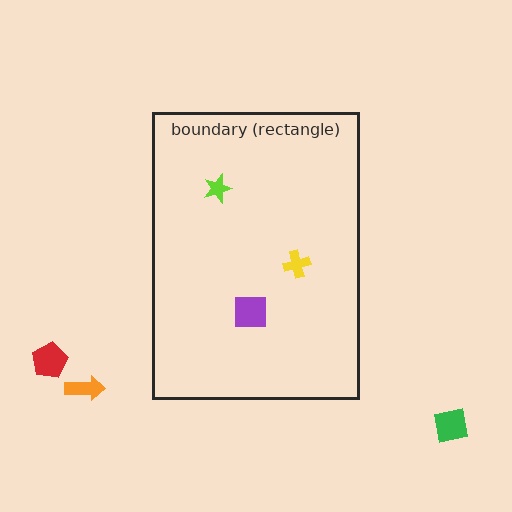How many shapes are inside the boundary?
3 inside, 3 outside.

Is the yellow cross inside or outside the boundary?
Inside.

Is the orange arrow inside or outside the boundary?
Outside.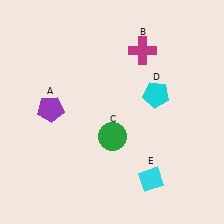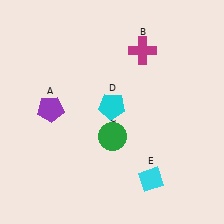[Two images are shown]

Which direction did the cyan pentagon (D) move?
The cyan pentagon (D) moved left.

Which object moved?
The cyan pentagon (D) moved left.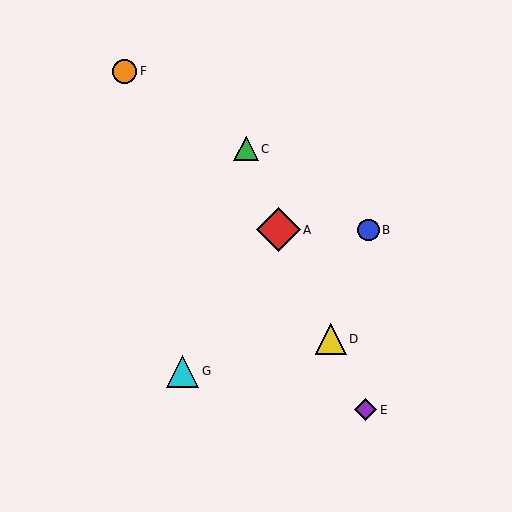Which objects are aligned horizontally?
Objects A, B are aligned horizontally.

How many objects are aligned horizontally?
2 objects (A, B) are aligned horizontally.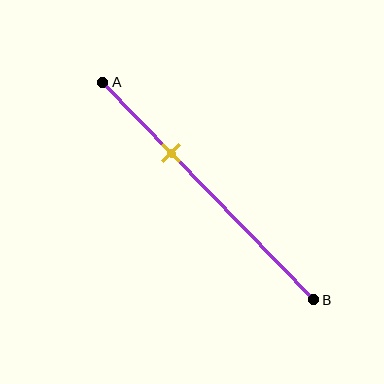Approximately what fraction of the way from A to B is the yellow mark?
The yellow mark is approximately 35% of the way from A to B.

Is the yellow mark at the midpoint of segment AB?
No, the mark is at about 35% from A, not at the 50% midpoint.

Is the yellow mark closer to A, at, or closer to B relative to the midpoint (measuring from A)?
The yellow mark is closer to point A than the midpoint of segment AB.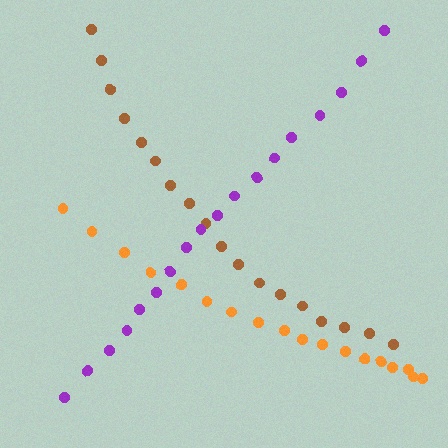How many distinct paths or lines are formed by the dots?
There are 3 distinct paths.